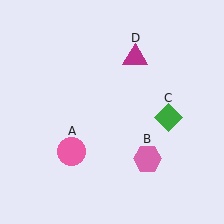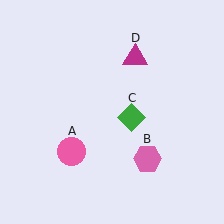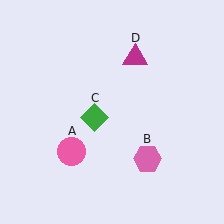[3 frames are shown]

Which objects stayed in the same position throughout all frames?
Pink circle (object A) and pink hexagon (object B) and magenta triangle (object D) remained stationary.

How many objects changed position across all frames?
1 object changed position: green diamond (object C).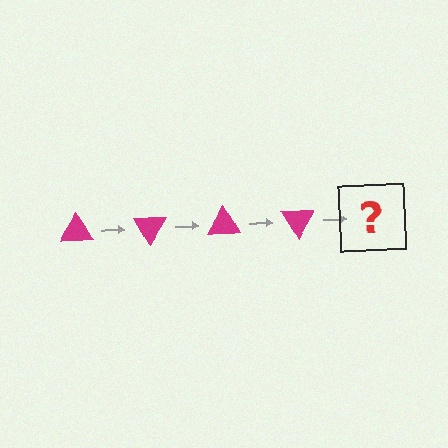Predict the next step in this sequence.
The next step is a magenta triangle rotated 240 degrees.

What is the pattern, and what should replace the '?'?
The pattern is that the triangle rotates 60 degrees each step. The '?' should be a magenta triangle rotated 240 degrees.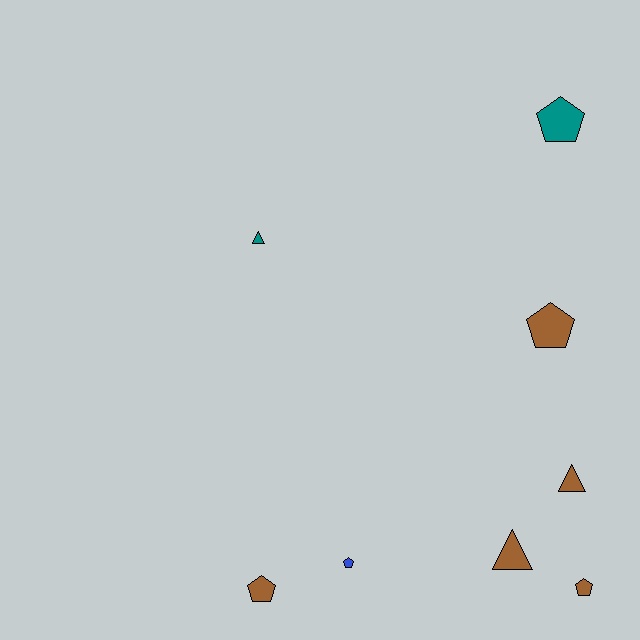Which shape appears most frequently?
Pentagon, with 5 objects.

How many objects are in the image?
There are 8 objects.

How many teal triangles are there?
There is 1 teal triangle.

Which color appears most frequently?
Brown, with 5 objects.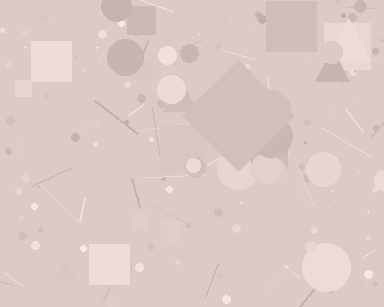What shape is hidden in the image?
A diamond is hidden in the image.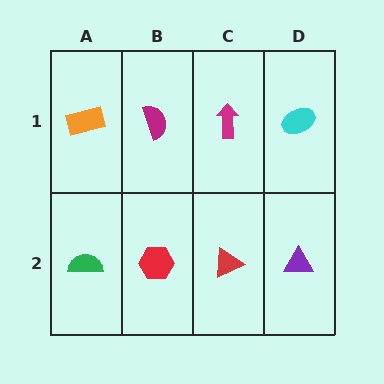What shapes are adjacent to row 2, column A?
An orange rectangle (row 1, column A), a red hexagon (row 2, column B).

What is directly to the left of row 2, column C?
A red hexagon.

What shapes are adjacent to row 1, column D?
A purple triangle (row 2, column D), a magenta arrow (row 1, column C).